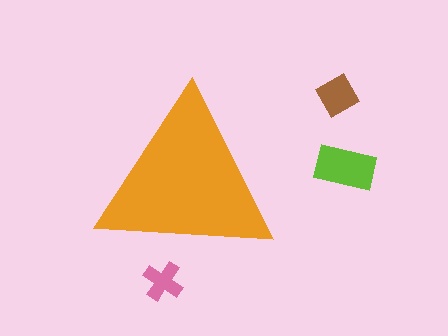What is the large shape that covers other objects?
An orange triangle.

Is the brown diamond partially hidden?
No, the brown diamond is fully visible.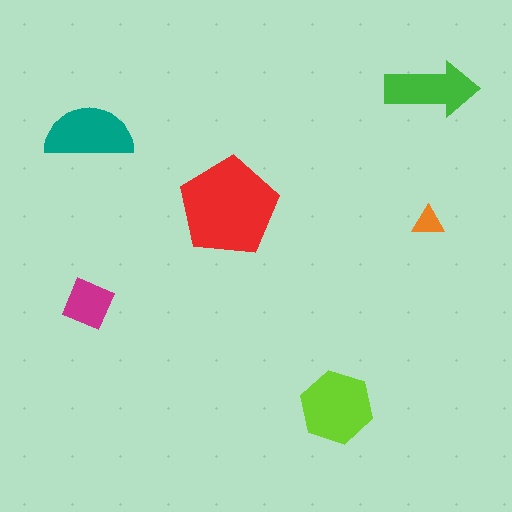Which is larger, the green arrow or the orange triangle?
The green arrow.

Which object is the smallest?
The orange triangle.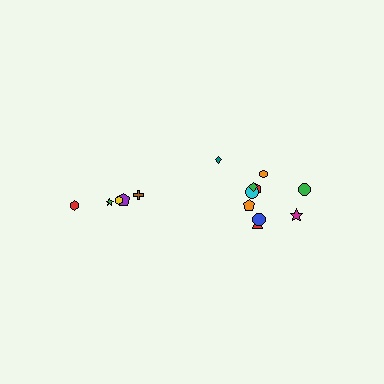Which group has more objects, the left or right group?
The right group.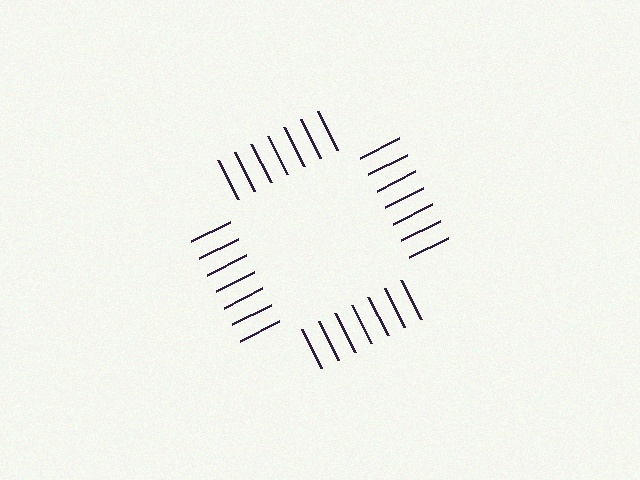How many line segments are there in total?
28 — 7 along each of the 4 edges.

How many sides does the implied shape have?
4 sides — the line-ends trace a square.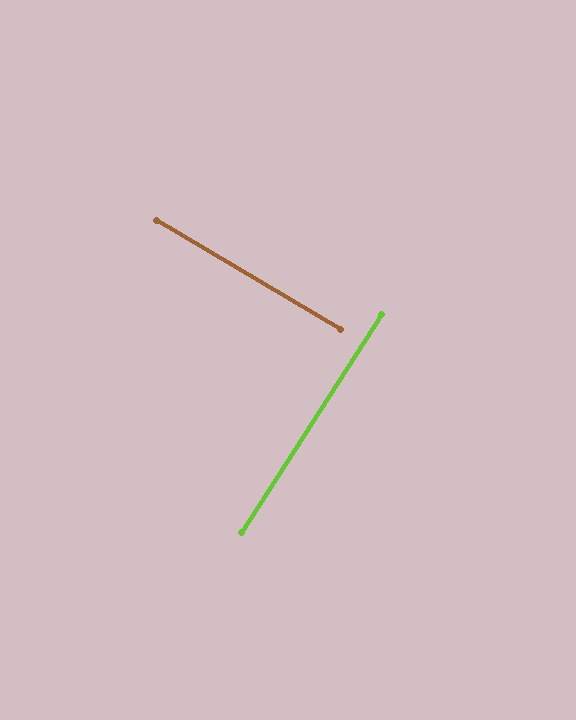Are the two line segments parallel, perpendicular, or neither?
Perpendicular — they meet at approximately 88°.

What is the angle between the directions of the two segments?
Approximately 88 degrees.